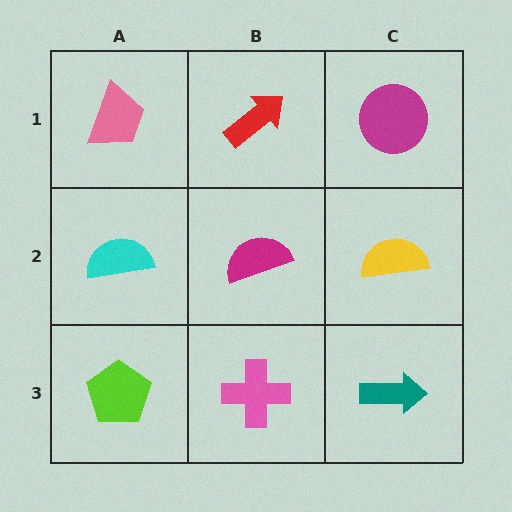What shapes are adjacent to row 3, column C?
A yellow semicircle (row 2, column C), a pink cross (row 3, column B).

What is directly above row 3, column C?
A yellow semicircle.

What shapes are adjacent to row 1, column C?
A yellow semicircle (row 2, column C), a red arrow (row 1, column B).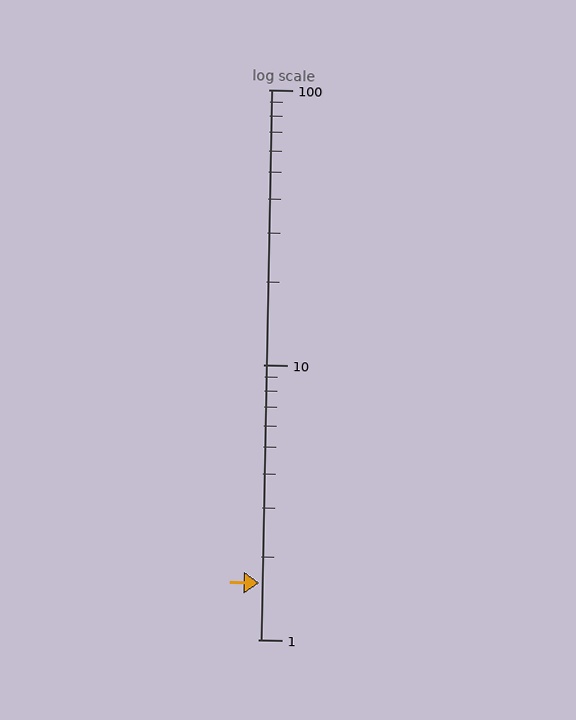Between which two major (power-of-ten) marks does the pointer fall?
The pointer is between 1 and 10.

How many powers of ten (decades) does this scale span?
The scale spans 2 decades, from 1 to 100.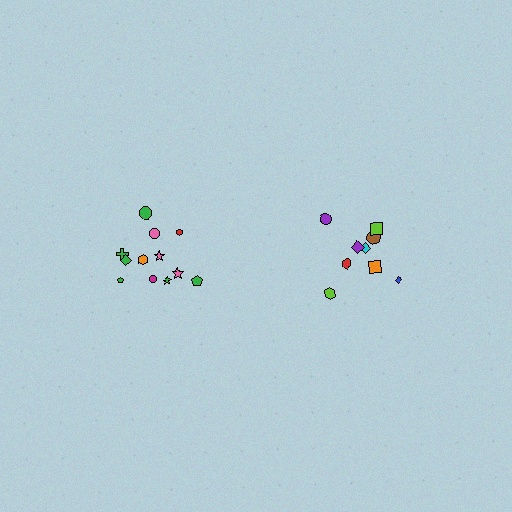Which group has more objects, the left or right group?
The left group.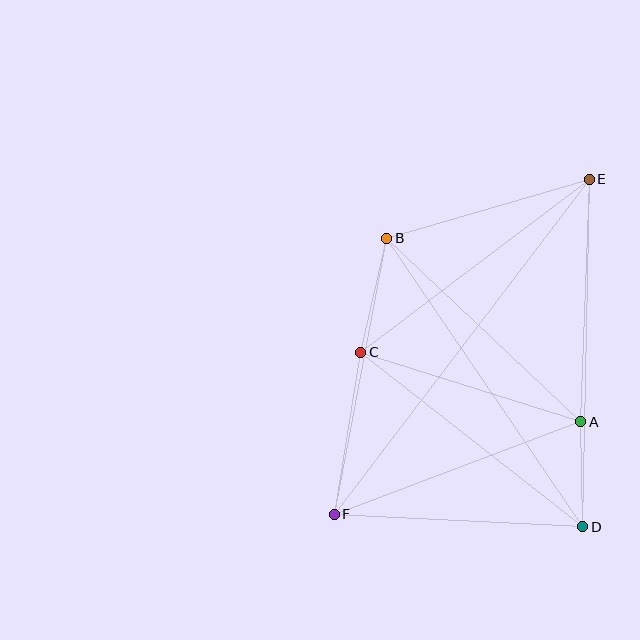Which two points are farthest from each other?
Points E and F are farthest from each other.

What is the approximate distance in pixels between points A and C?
The distance between A and C is approximately 231 pixels.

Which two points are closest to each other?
Points A and D are closest to each other.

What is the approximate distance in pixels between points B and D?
The distance between B and D is approximately 349 pixels.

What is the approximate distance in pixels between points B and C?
The distance between B and C is approximately 117 pixels.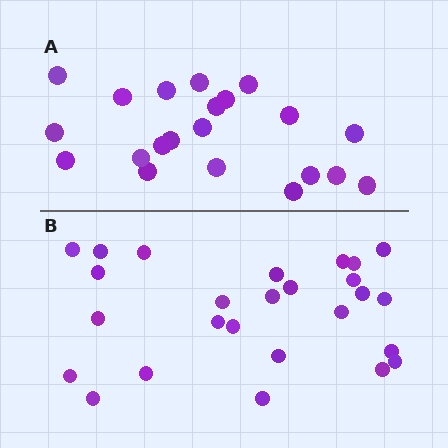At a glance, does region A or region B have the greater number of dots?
Region B (the bottom region) has more dots.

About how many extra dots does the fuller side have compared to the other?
Region B has about 5 more dots than region A.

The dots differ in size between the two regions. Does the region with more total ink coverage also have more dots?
No. Region A has more total ink coverage because its dots are larger, but region B actually contains more individual dots. Total area can be misleading — the number of items is what matters here.